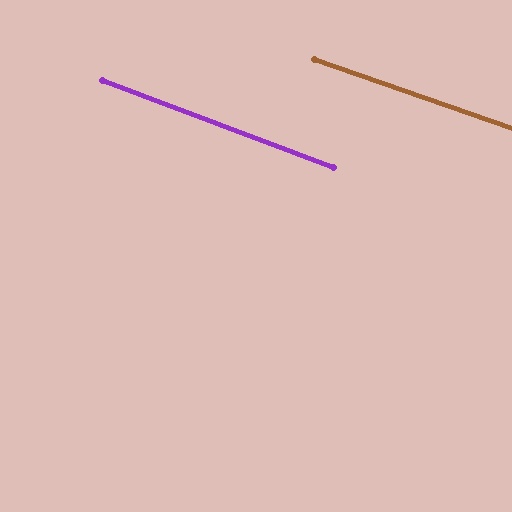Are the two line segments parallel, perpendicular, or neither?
Parallel — their directions differ by only 1.5°.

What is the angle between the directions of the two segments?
Approximately 1 degree.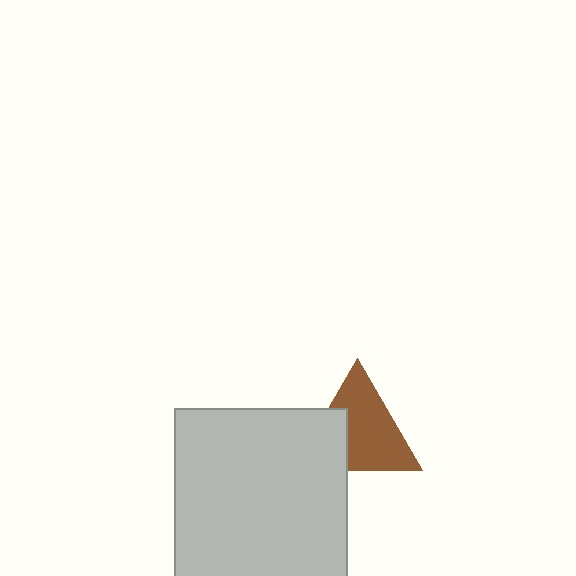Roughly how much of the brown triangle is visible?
Most of it is visible (roughly 68%).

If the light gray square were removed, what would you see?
You would see the complete brown triangle.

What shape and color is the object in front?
The object in front is a light gray square.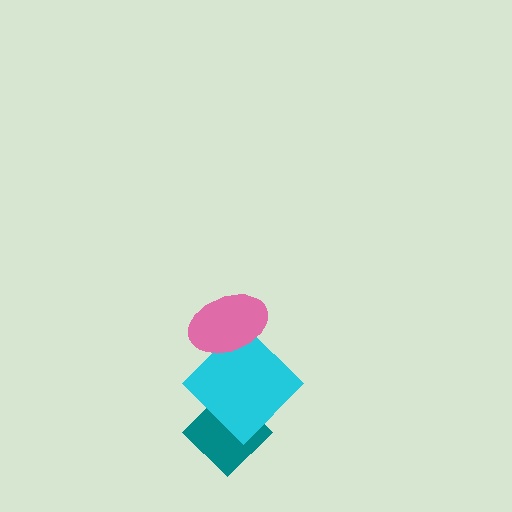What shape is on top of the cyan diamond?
The pink ellipse is on top of the cyan diamond.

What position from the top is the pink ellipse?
The pink ellipse is 1st from the top.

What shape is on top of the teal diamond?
The cyan diamond is on top of the teal diamond.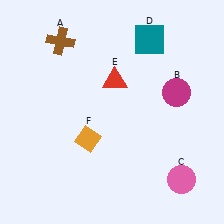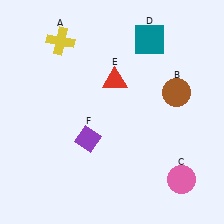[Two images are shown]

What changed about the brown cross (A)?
In Image 1, A is brown. In Image 2, it changed to yellow.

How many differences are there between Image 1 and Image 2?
There are 3 differences between the two images.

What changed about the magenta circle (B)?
In Image 1, B is magenta. In Image 2, it changed to brown.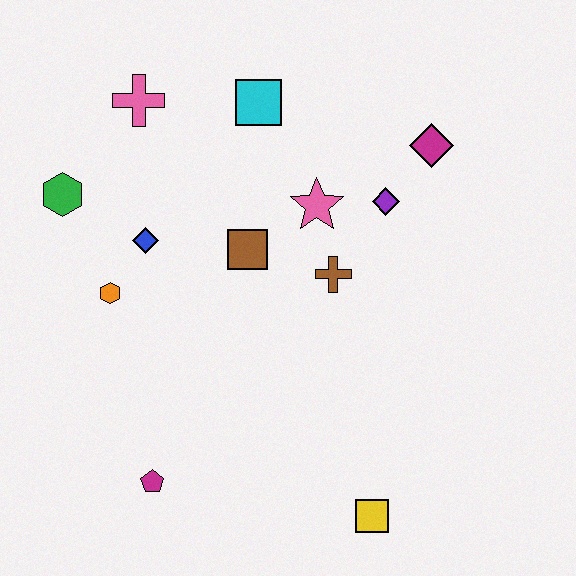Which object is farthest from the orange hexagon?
The magenta diamond is farthest from the orange hexagon.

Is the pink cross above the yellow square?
Yes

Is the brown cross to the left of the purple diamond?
Yes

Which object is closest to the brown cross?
The pink star is closest to the brown cross.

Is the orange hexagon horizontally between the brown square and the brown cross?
No